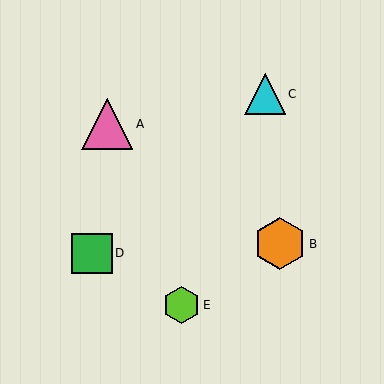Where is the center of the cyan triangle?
The center of the cyan triangle is at (265, 94).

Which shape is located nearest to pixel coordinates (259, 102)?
The cyan triangle (labeled C) at (265, 94) is nearest to that location.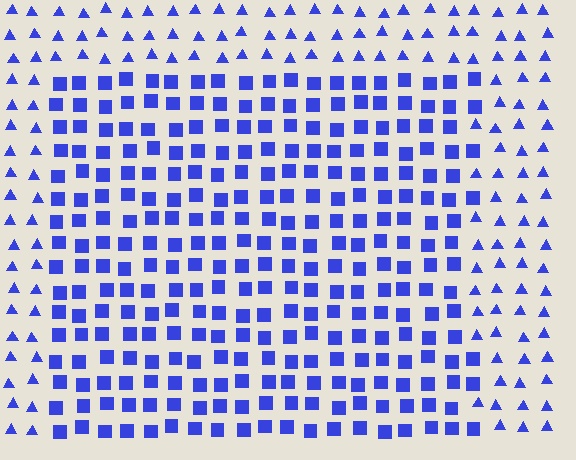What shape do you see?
I see a rectangle.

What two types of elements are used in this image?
The image uses squares inside the rectangle region and triangles outside it.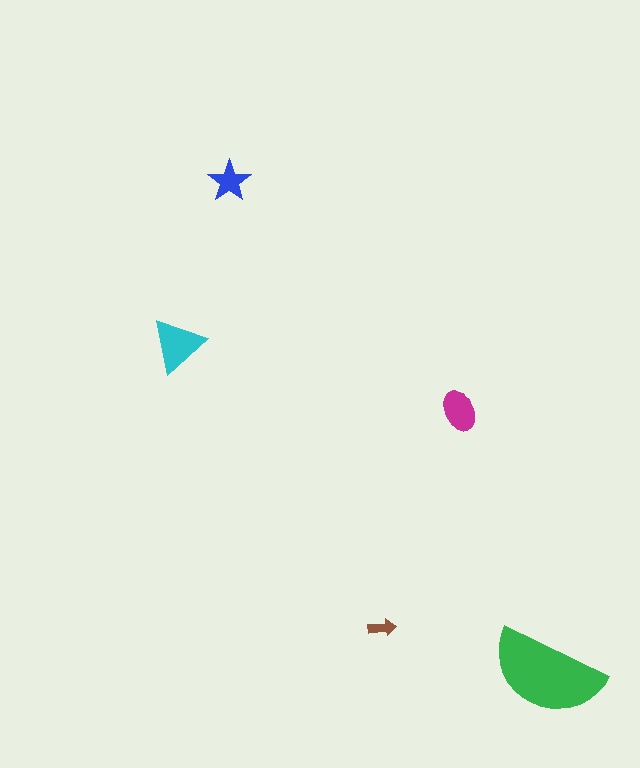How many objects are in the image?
There are 5 objects in the image.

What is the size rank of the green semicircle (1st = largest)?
1st.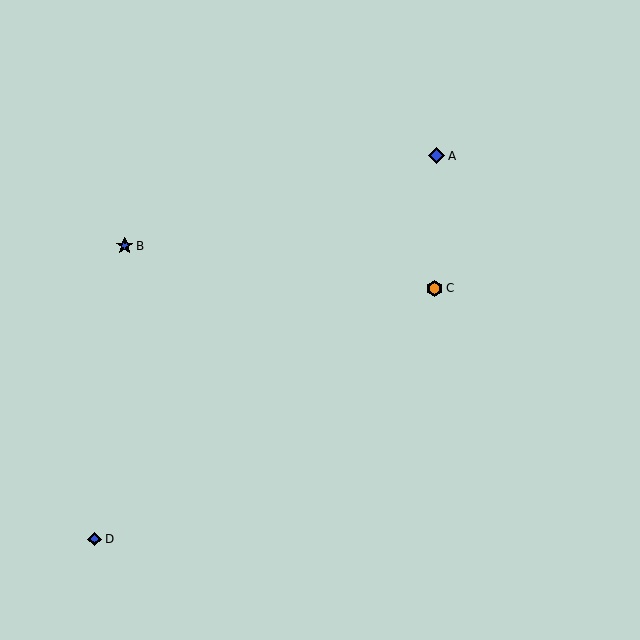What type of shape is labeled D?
Shape D is a blue diamond.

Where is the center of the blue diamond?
The center of the blue diamond is at (437, 156).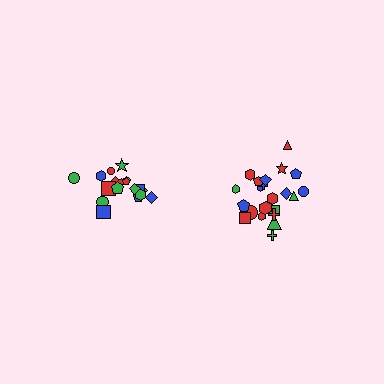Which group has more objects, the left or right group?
The right group.